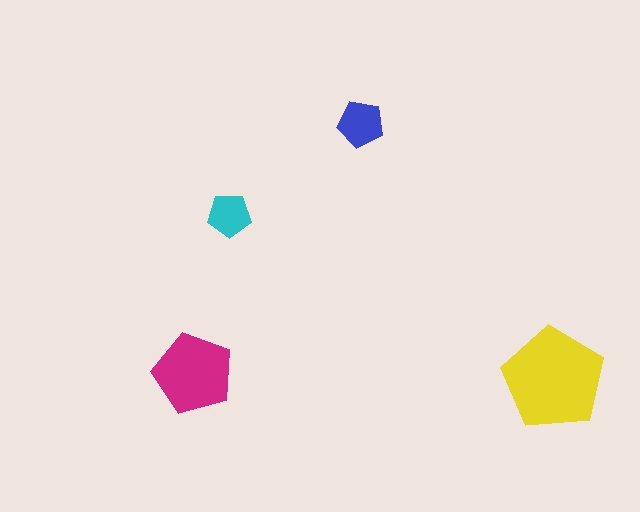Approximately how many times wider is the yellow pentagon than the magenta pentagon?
About 1.5 times wider.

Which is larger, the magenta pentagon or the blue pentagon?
The magenta one.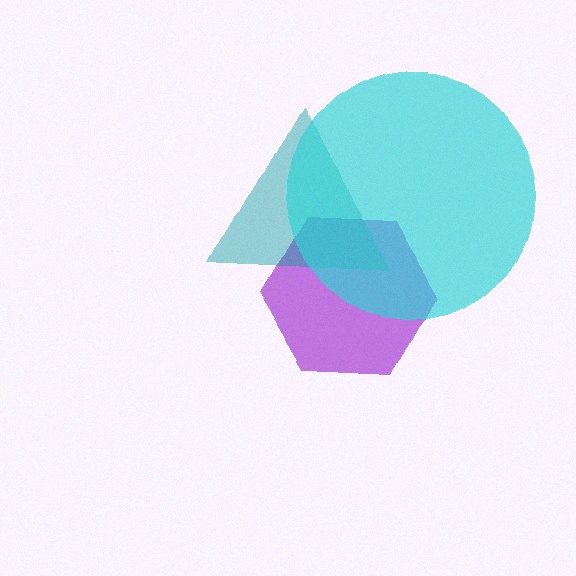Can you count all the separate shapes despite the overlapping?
Yes, there are 3 separate shapes.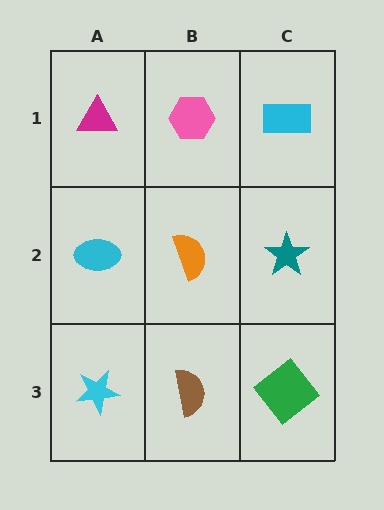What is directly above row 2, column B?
A pink hexagon.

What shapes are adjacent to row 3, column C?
A teal star (row 2, column C), a brown semicircle (row 3, column B).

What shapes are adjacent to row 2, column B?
A pink hexagon (row 1, column B), a brown semicircle (row 3, column B), a cyan ellipse (row 2, column A), a teal star (row 2, column C).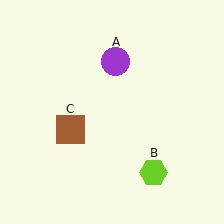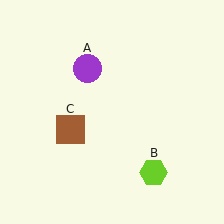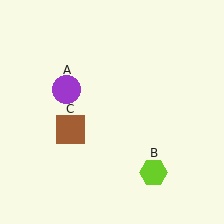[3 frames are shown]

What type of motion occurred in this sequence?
The purple circle (object A) rotated counterclockwise around the center of the scene.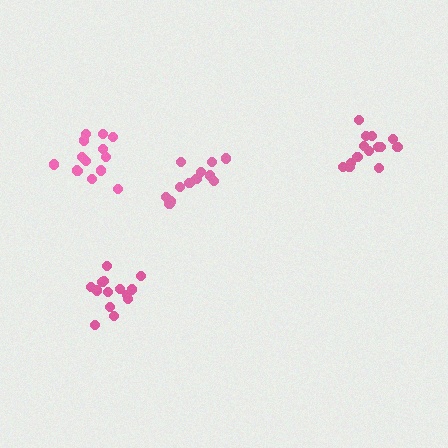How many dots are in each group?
Group 1: 14 dots, Group 2: 14 dots, Group 3: 13 dots, Group 4: 14 dots (55 total).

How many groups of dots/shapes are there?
There are 4 groups.